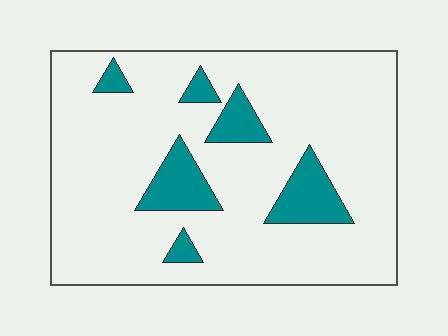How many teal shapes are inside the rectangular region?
6.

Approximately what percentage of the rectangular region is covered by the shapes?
Approximately 15%.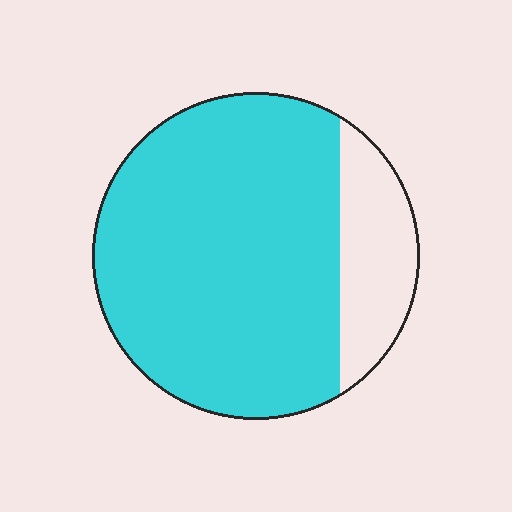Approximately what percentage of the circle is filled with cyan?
Approximately 80%.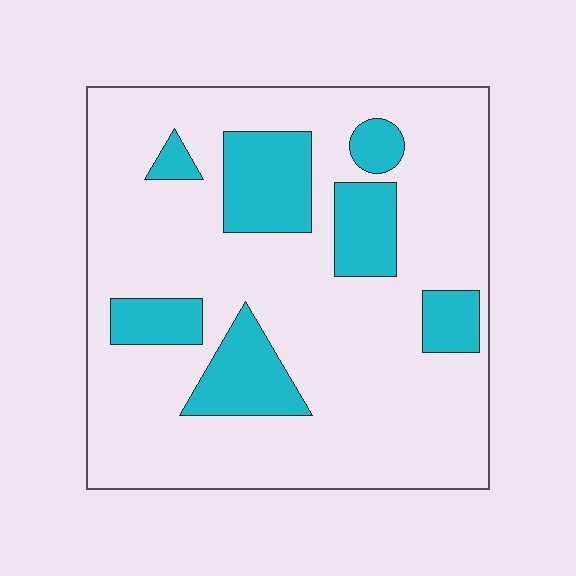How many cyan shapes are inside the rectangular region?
7.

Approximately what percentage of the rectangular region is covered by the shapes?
Approximately 20%.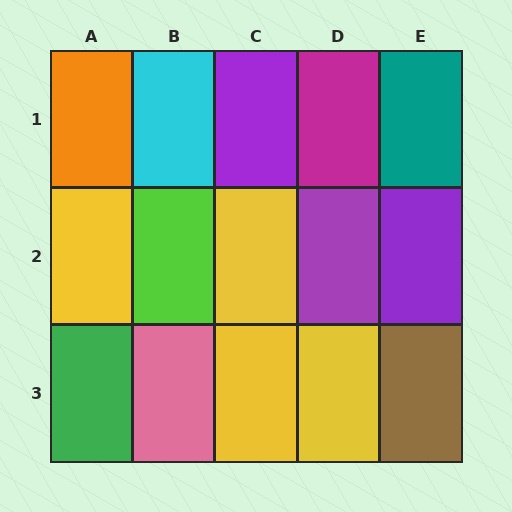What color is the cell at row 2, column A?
Yellow.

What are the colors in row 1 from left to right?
Orange, cyan, purple, magenta, teal.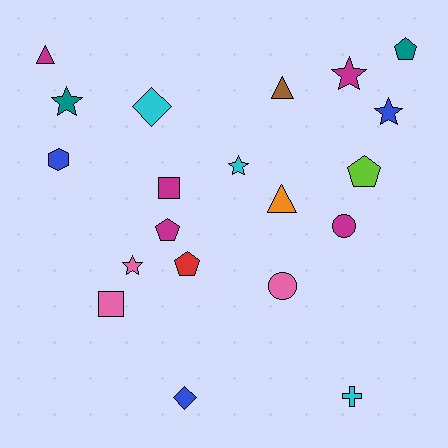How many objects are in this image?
There are 20 objects.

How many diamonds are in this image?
There are 2 diamonds.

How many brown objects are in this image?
There is 1 brown object.